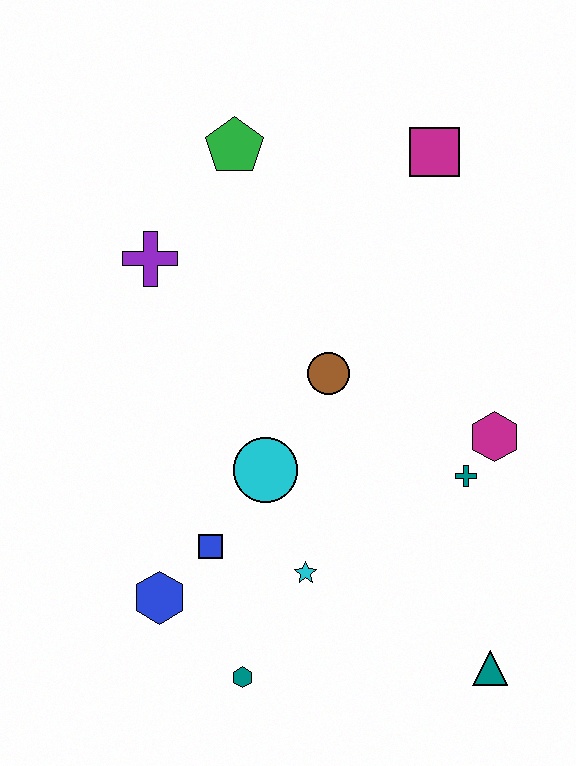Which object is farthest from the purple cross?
The teal triangle is farthest from the purple cross.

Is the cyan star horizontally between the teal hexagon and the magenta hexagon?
Yes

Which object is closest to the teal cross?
The magenta hexagon is closest to the teal cross.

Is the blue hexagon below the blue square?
Yes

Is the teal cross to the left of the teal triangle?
Yes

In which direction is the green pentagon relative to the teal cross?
The green pentagon is above the teal cross.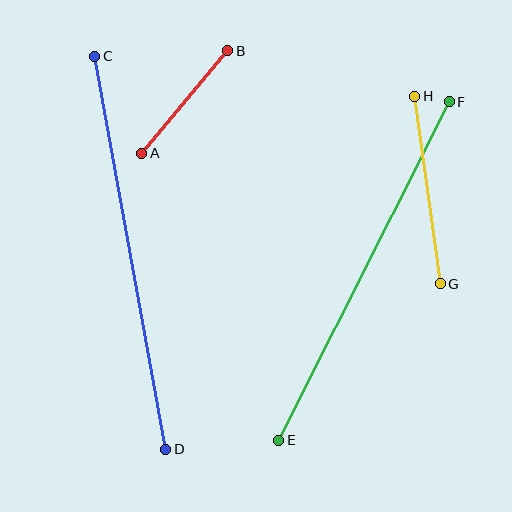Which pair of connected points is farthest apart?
Points C and D are farthest apart.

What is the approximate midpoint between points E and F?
The midpoint is at approximately (364, 271) pixels.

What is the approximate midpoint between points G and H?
The midpoint is at approximately (427, 190) pixels.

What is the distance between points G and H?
The distance is approximately 189 pixels.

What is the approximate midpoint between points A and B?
The midpoint is at approximately (185, 102) pixels.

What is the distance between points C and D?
The distance is approximately 399 pixels.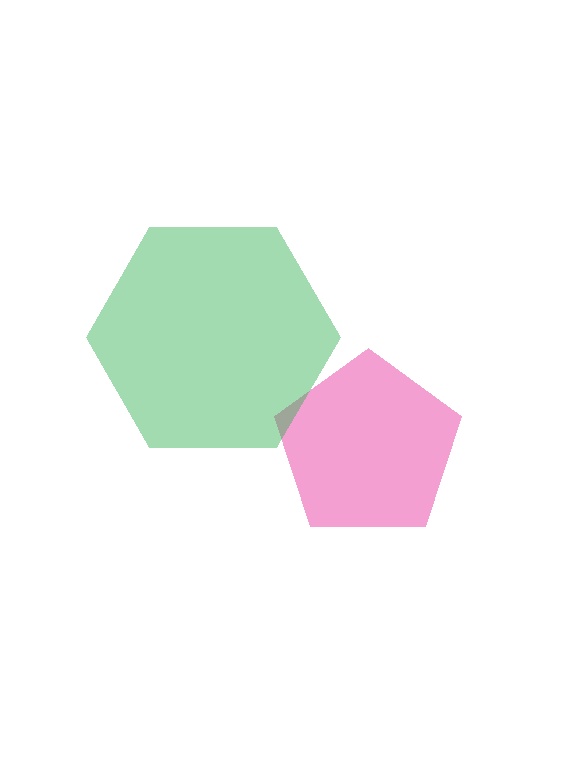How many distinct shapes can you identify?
There are 2 distinct shapes: a pink pentagon, a green hexagon.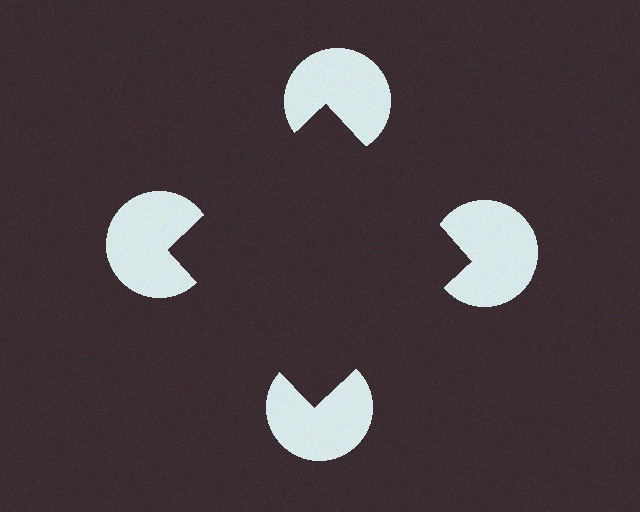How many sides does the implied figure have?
4 sides.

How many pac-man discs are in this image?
There are 4 — one at each vertex of the illusory square.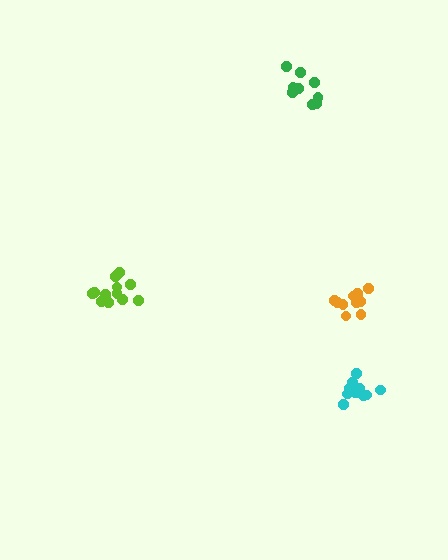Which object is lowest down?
The cyan cluster is bottommost.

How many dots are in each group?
Group 1: 10 dots, Group 2: 11 dots, Group 3: 12 dots, Group 4: 9 dots (42 total).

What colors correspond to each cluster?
The clusters are colored: orange, cyan, lime, green.